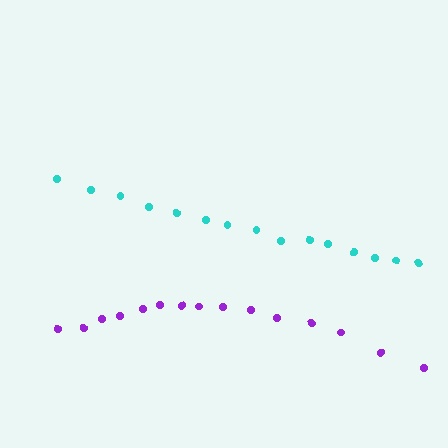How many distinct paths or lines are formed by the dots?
There are 2 distinct paths.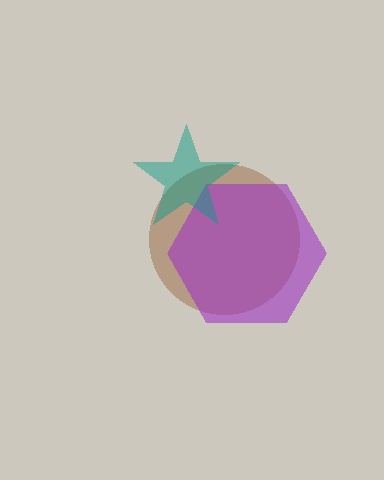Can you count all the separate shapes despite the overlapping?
Yes, there are 3 separate shapes.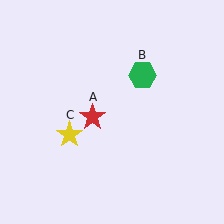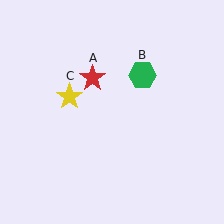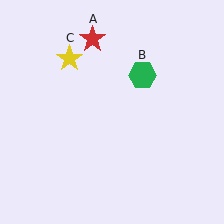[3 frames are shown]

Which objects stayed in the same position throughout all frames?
Green hexagon (object B) remained stationary.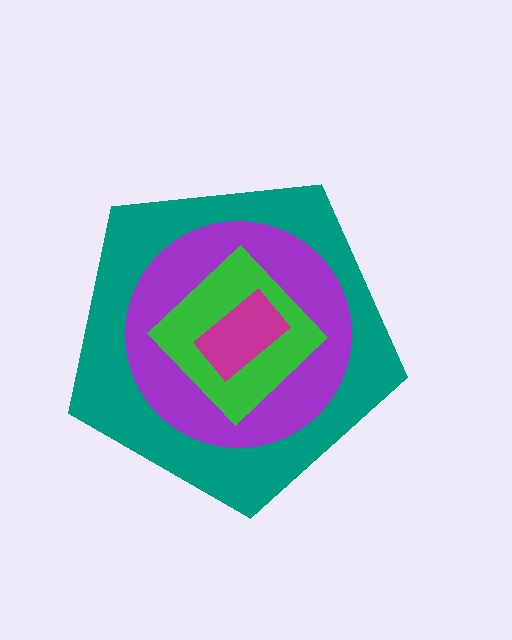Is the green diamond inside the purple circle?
Yes.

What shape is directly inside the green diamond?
The magenta rectangle.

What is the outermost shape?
The teal pentagon.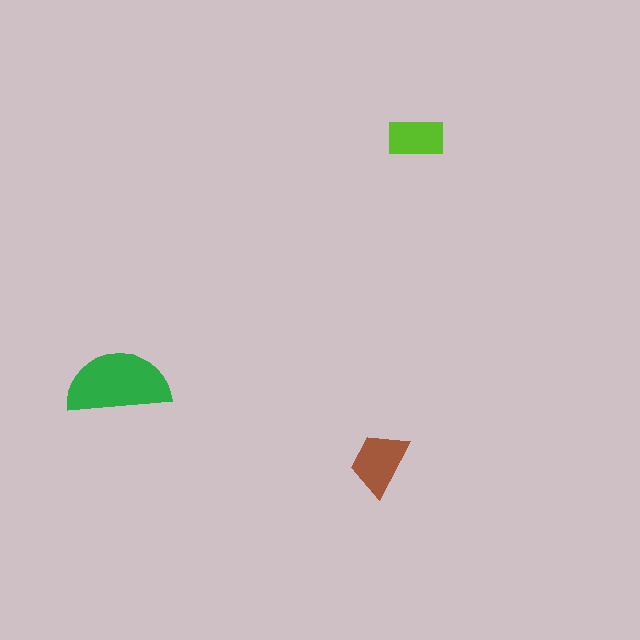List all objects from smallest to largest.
The lime rectangle, the brown trapezoid, the green semicircle.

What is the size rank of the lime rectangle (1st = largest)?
3rd.